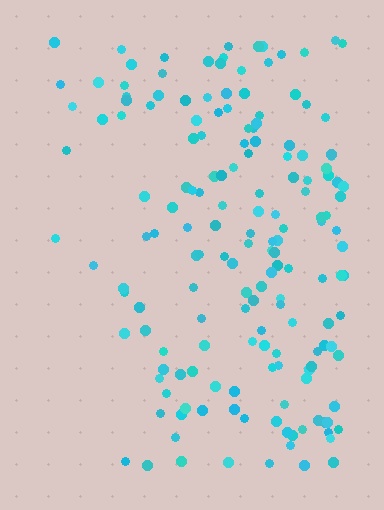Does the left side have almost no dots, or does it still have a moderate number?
Still a moderate number, just noticeably fewer than the right.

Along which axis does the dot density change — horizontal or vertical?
Horizontal.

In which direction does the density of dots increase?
From left to right, with the right side densest.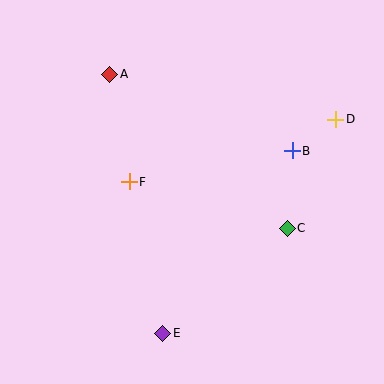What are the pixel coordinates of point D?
Point D is at (336, 119).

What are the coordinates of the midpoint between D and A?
The midpoint between D and A is at (223, 97).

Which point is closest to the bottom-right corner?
Point C is closest to the bottom-right corner.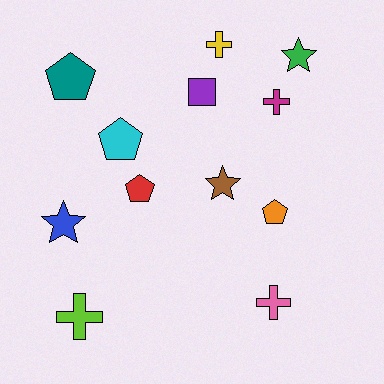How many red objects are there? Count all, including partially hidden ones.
There is 1 red object.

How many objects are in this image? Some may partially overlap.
There are 12 objects.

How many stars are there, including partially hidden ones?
There are 3 stars.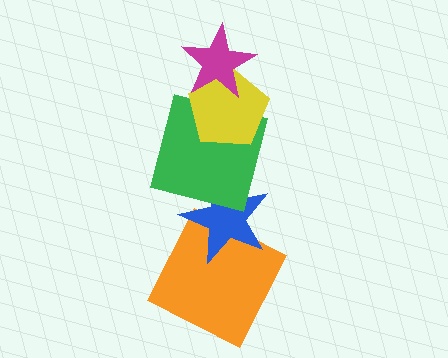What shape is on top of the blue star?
The green square is on top of the blue star.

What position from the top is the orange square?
The orange square is 5th from the top.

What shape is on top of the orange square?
The blue star is on top of the orange square.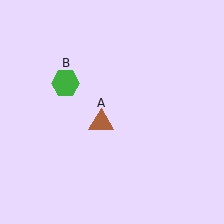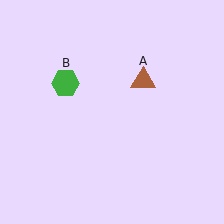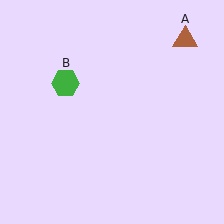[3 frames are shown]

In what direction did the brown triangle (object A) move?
The brown triangle (object A) moved up and to the right.